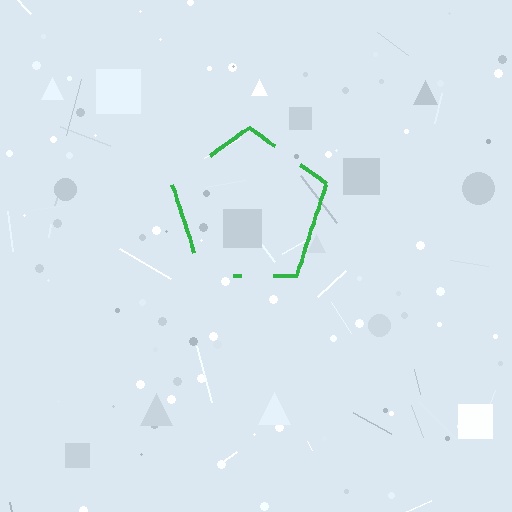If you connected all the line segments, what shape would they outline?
They would outline a pentagon.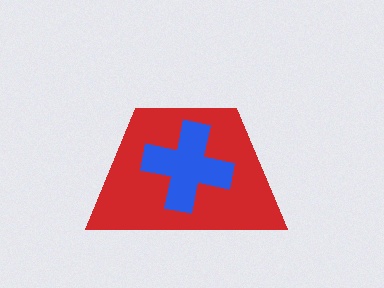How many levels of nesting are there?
2.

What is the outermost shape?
The red trapezoid.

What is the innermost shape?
The blue cross.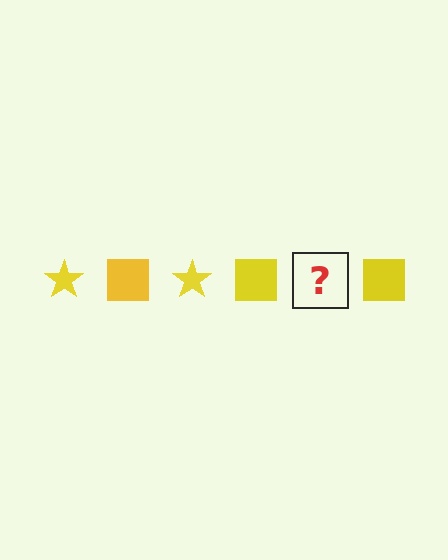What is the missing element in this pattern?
The missing element is a yellow star.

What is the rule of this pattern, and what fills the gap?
The rule is that the pattern cycles through star, square shapes in yellow. The gap should be filled with a yellow star.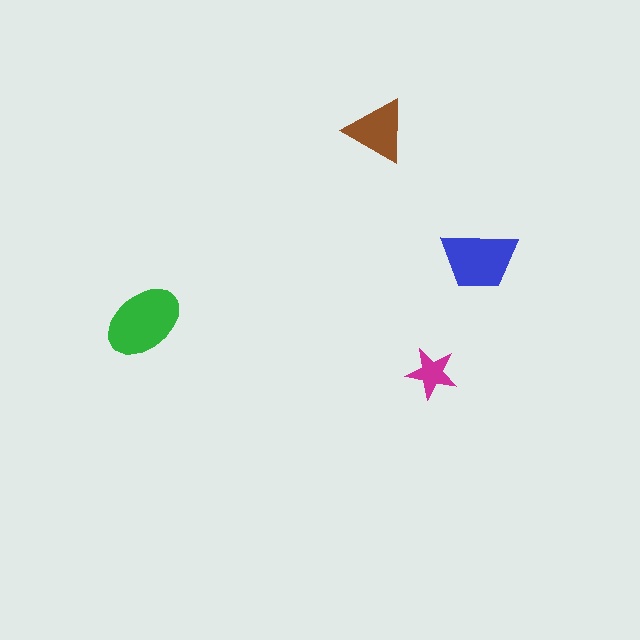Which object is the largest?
The green ellipse.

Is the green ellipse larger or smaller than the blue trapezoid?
Larger.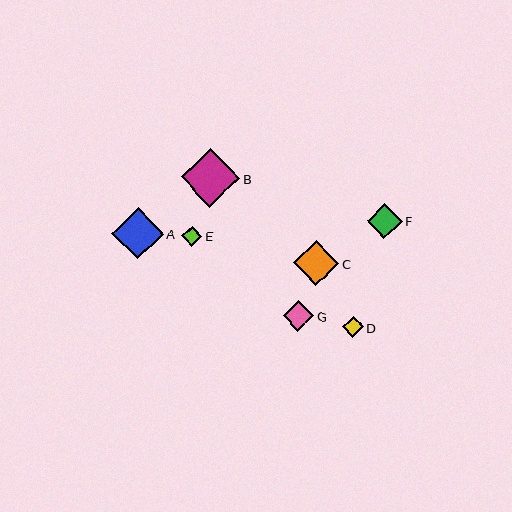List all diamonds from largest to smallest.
From largest to smallest: B, A, C, F, G, D, E.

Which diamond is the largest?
Diamond B is the largest with a size of approximately 58 pixels.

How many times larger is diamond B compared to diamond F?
Diamond B is approximately 1.7 times the size of diamond F.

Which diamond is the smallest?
Diamond E is the smallest with a size of approximately 20 pixels.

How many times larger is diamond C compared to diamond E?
Diamond C is approximately 2.2 times the size of diamond E.